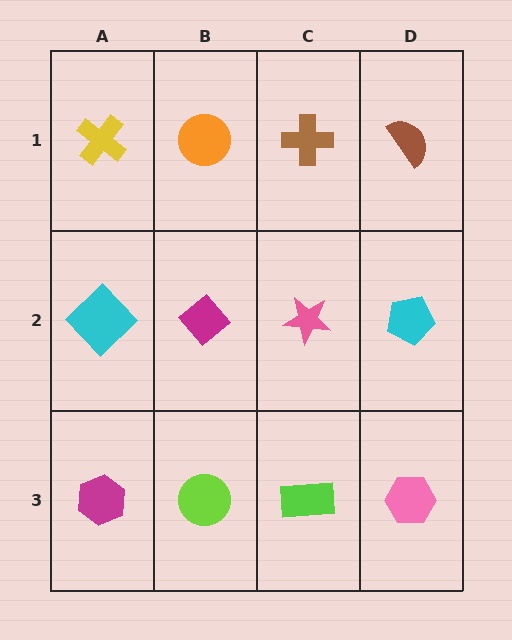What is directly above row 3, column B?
A magenta diamond.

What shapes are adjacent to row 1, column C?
A pink star (row 2, column C), an orange circle (row 1, column B), a brown semicircle (row 1, column D).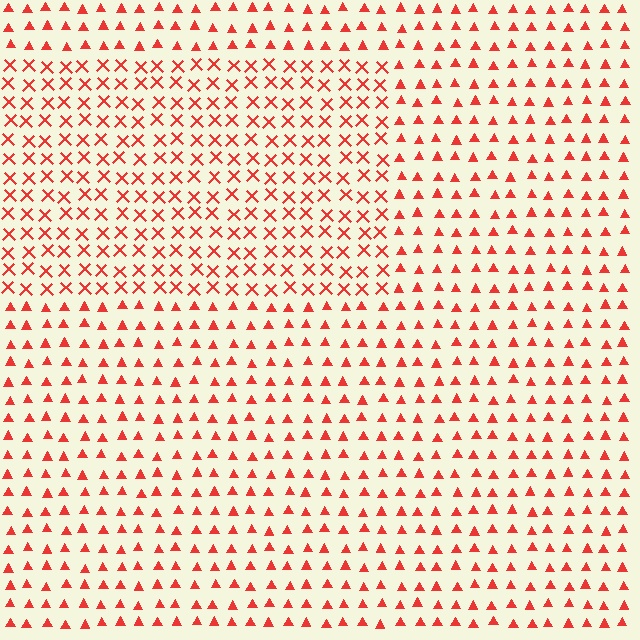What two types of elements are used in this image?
The image uses X marks inside the rectangle region and triangles outside it.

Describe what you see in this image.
The image is filled with small red elements arranged in a uniform grid. A rectangle-shaped region contains X marks, while the surrounding area contains triangles. The boundary is defined purely by the change in element shape.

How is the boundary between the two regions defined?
The boundary is defined by a change in element shape: X marks inside vs. triangles outside. All elements share the same color and spacing.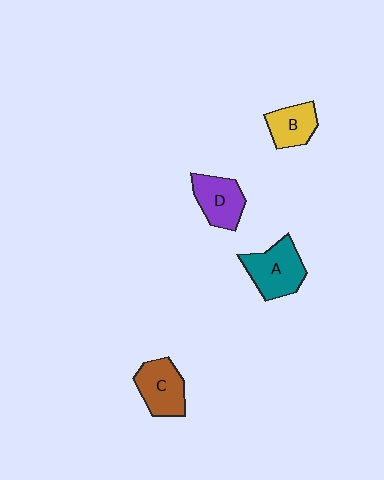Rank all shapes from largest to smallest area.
From largest to smallest: A (teal), C (brown), D (purple), B (yellow).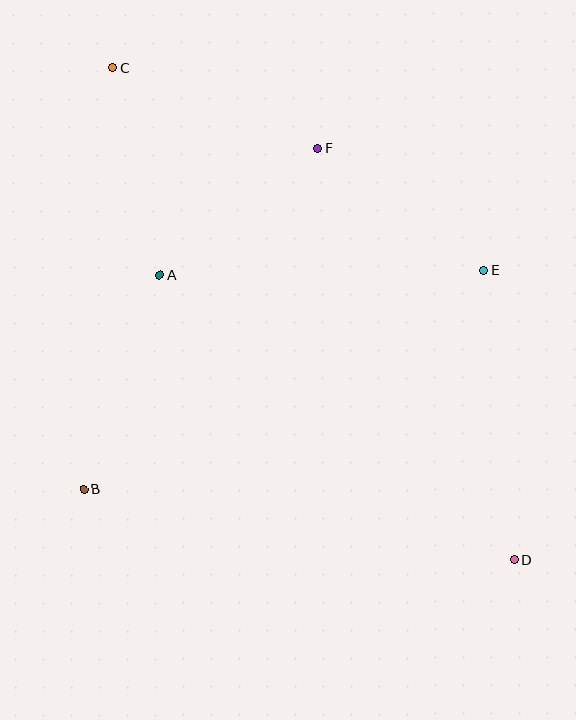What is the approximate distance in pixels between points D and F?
The distance between D and F is approximately 456 pixels.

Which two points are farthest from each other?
Points C and D are farthest from each other.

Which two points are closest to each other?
Points A and F are closest to each other.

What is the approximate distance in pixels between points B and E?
The distance between B and E is approximately 455 pixels.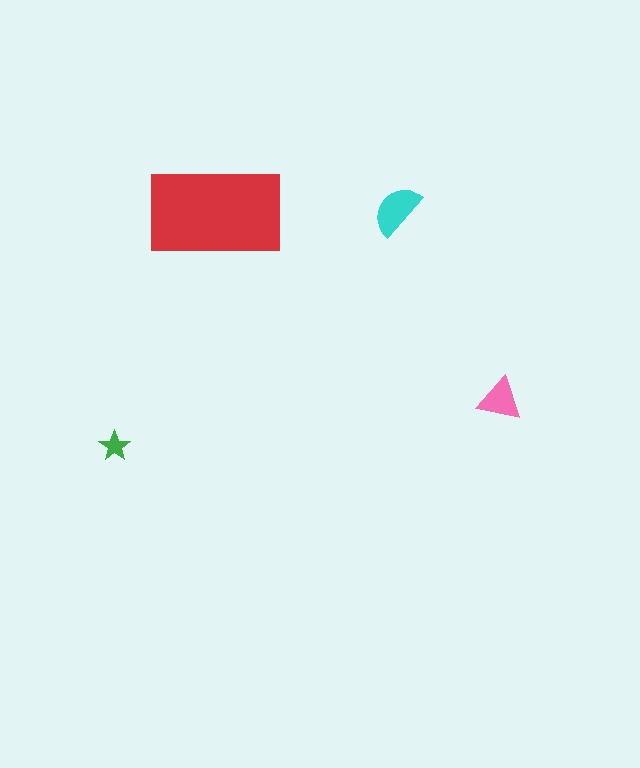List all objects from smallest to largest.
The green star, the pink triangle, the cyan semicircle, the red rectangle.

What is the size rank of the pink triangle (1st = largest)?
3rd.